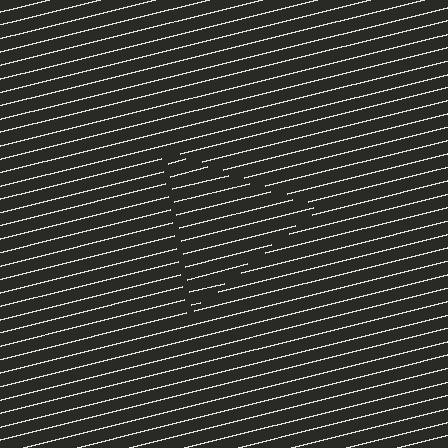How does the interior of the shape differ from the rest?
The interior of the shape contains the same grating, shifted by half a period — the contour is defined by the phase discontinuity where line-ends from the inner and outer gratings abut.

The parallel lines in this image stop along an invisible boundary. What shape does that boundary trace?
An illusory triangle. The interior of the shape contains the same grating, shifted by half a period — the contour is defined by the phase discontinuity where line-ends from the inner and outer gratings abut.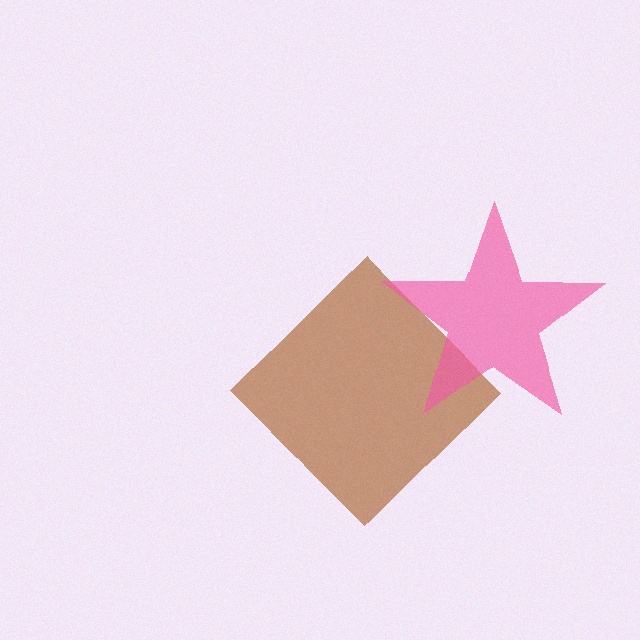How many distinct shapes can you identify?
There are 2 distinct shapes: a brown diamond, a pink star.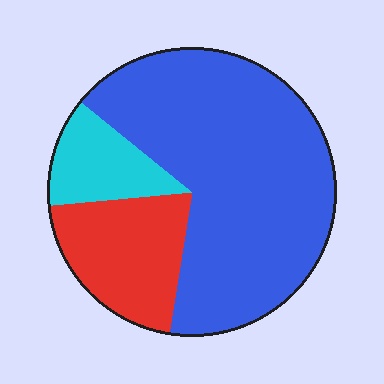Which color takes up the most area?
Blue, at roughly 65%.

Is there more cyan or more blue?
Blue.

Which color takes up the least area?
Cyan, at roughly 10%.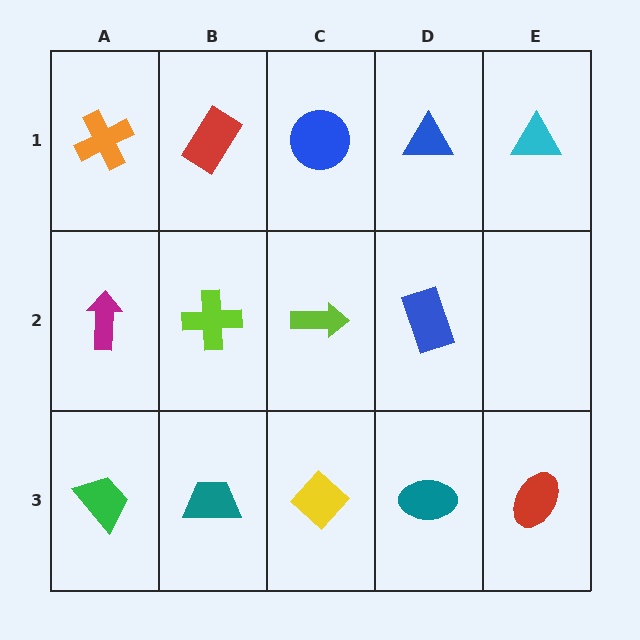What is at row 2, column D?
A blue rectangle.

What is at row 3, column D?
A teal ellipse.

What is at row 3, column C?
A yellow diamond.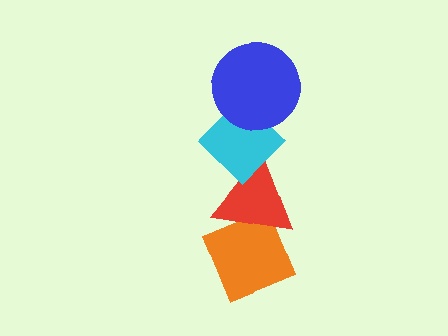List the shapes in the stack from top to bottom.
From top to bottom: the blue circle, the cyan diamond, the red triangle, the orange diamond.